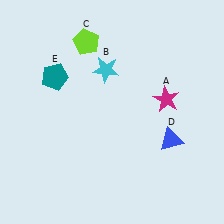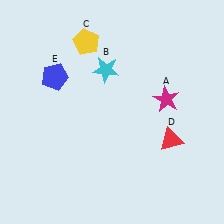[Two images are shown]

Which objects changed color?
C changed from lime to yellow. D changed from blue to red. E changed from teal to blue.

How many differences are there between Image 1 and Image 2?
There are 3 differences between the two images.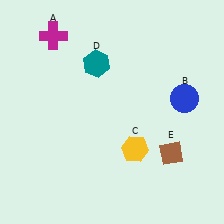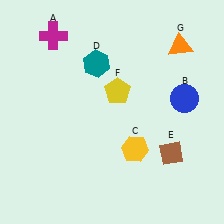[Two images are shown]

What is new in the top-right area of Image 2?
An orange triangle (G) was added in the top-right area of Image 2.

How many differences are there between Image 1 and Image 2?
There are 2 differences between the two images.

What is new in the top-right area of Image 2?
A yellow pentagon (F) was added in the top-right area of Image 2.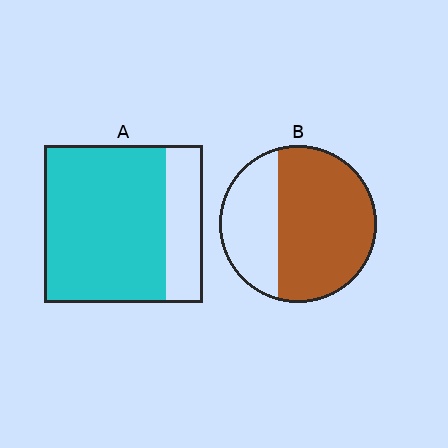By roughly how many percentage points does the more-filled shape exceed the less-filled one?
By roughly 10 percentage points (A over B).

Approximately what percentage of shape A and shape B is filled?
A is approximately 75% and B is approximately 65%.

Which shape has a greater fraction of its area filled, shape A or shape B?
Shape A.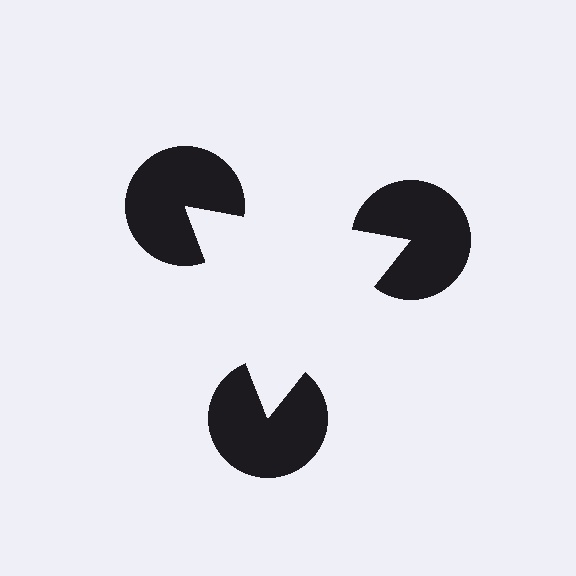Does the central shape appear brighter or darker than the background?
It typically appears slightly brighter than the background, even though no actual brightness change is drawn.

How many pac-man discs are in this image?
There are 3 — one at each vertex of the illusory triangle.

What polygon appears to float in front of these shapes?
An illusory triangle — its edges are inferred from the aligned wedge cuts in the pac-man discs, not physically drawn.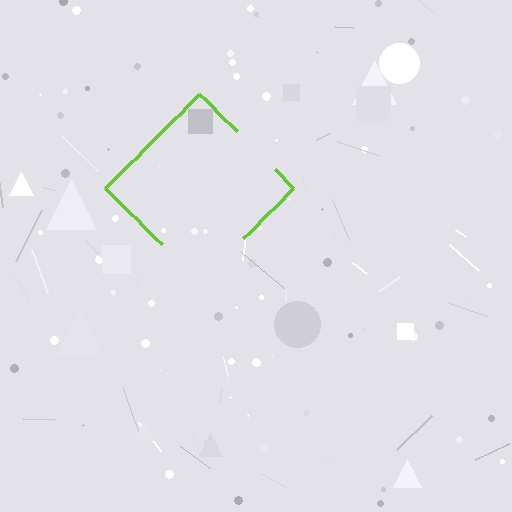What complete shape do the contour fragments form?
The contour fragments form a diamond.